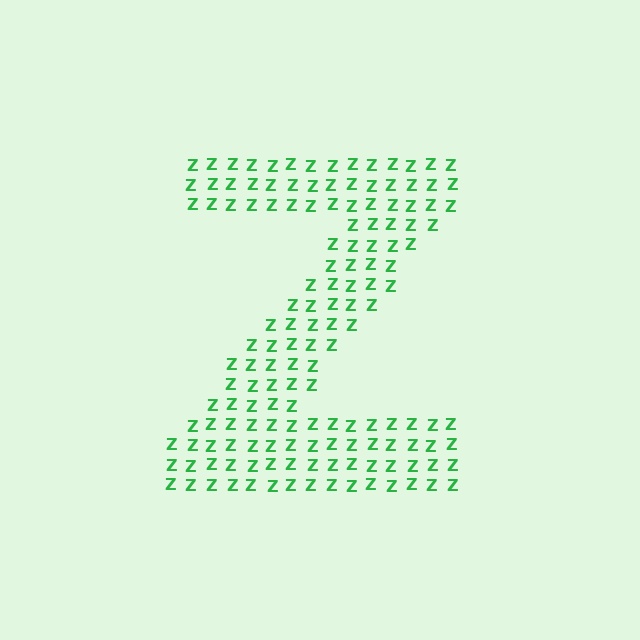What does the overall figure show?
The overall figure shows the letter Z.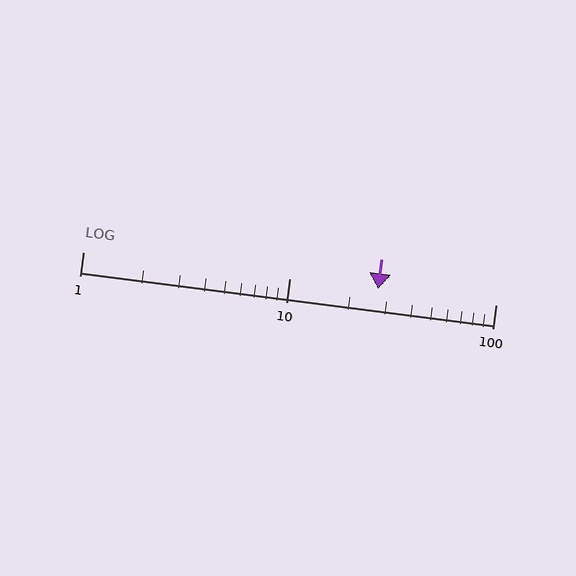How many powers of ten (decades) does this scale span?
The scale spans 2 decades, from 1 to 100.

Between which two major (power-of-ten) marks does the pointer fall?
The pointer is between 10 and 100.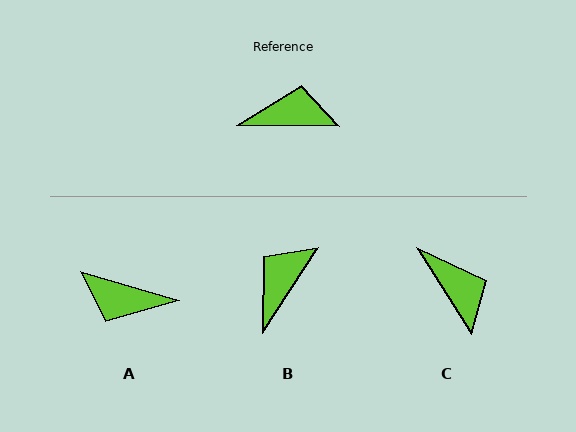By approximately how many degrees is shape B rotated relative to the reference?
Approximately 57 degrees counter-clockwise.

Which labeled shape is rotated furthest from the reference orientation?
A, about 164 degrees away.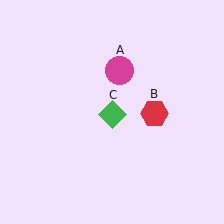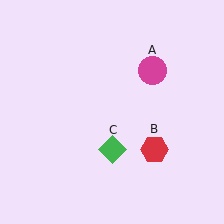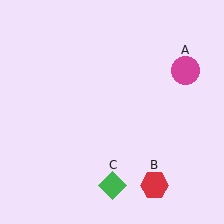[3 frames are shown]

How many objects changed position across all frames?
3 objects changed position: magenta circle (object A), red hexagon (object B), green diamond (object C).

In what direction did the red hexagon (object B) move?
The red hexagon (object B) moved down.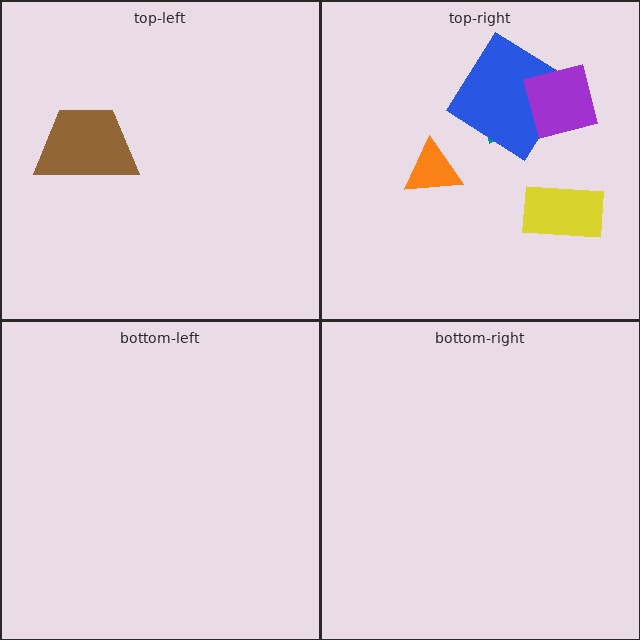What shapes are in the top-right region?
The orange triangle, the yellow rectangle, the teal arrow, the blue diamond, the purple square.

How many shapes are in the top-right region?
5.